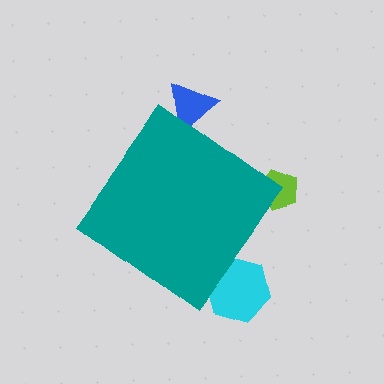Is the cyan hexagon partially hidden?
Yes, the cyan hexagon is partially hidden behind the teal diamond.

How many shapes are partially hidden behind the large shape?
3 shapes are partially hidden.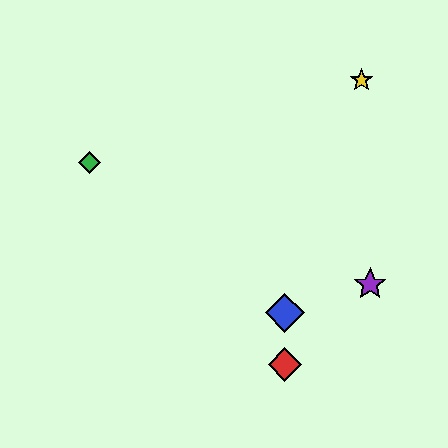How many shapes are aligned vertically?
2 shapes (the red diamond, the blue diamond) are aligned vertically.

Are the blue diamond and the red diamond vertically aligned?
Yes, both are at x≈285.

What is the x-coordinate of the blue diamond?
The blue diamond is at x≈285.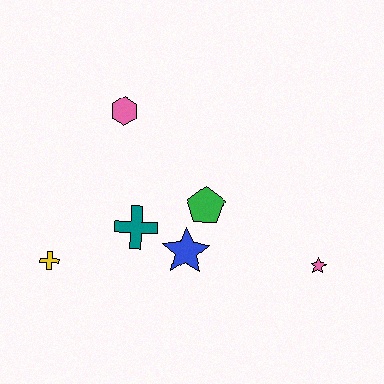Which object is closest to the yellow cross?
The teal cross is closest to the yellow cross.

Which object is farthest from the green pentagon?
The yellow cross is farthest from the green pentagon.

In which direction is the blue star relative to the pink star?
The blue star is to the left of the pink star.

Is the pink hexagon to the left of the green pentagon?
Yes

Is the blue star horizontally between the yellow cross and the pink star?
Yes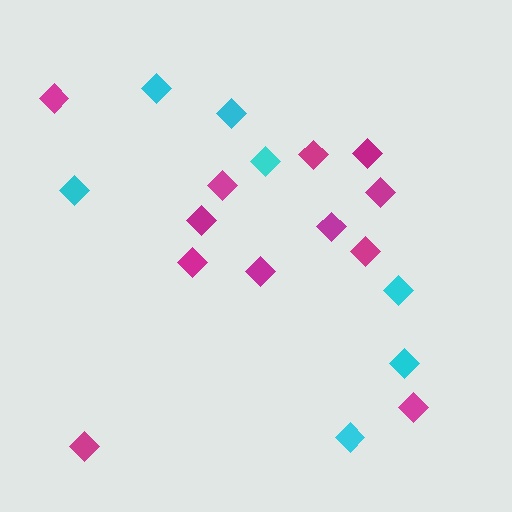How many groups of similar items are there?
There are 2 groups: one group of cyan diamonds (7) and one group of magenta diamonds (12).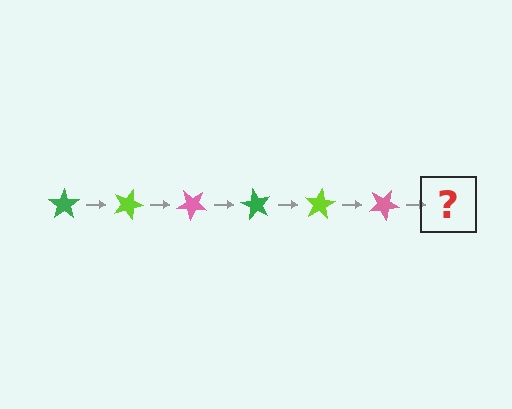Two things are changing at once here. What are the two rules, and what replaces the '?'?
The two rules are that it rotates 20 degrees each step and the color cycles through green, lime, and pink. The '?' should be a green star, rotated 120 degrees from the start.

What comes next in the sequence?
The next element should be a green star, rotated 120 degrees from the start.